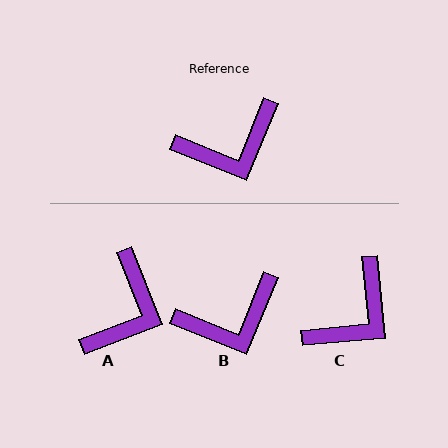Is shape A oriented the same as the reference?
No, it is off by about 44 degrees.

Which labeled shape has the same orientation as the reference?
B.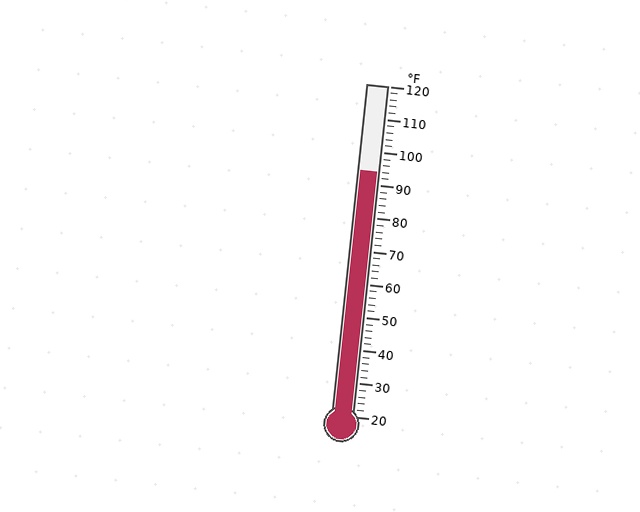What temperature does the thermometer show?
The thermometer shows approximately 94°F.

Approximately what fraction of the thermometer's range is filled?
The thermometer is filled to approximately 75% of its range.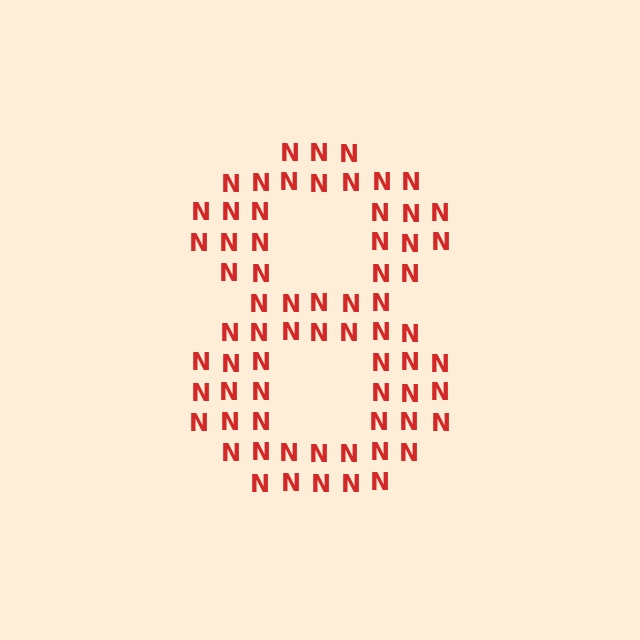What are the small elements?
The small elements are letter N's.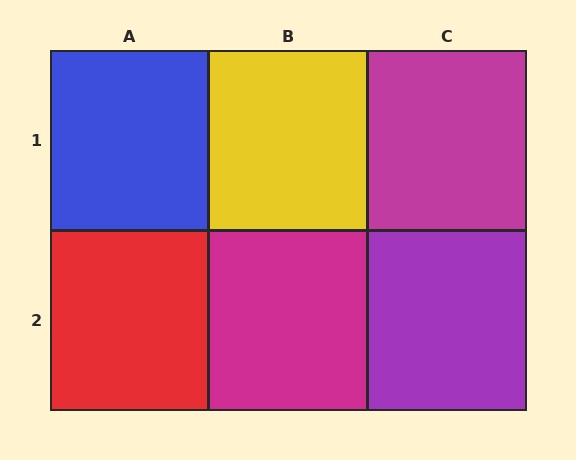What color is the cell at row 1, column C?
Magenta.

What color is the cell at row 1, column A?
Blue.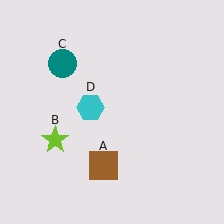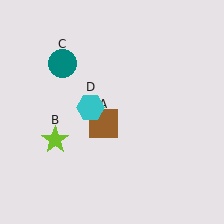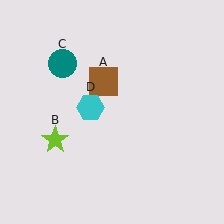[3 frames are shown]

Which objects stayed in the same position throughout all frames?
Lime star (object B) and teal circle (object C) and cyan hexagon (object D) remained stationary.